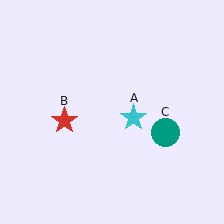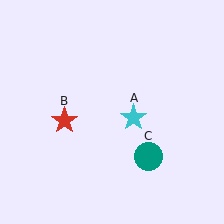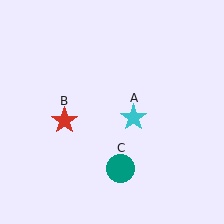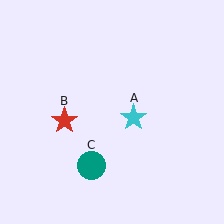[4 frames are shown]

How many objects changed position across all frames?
1 object changed position: teal circle (object C).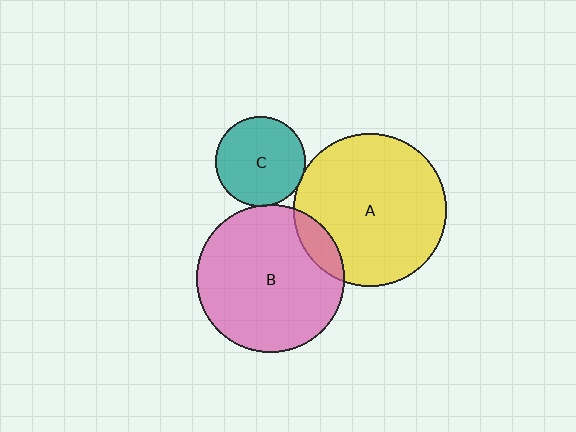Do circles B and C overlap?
Yes.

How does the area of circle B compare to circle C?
Approximately 2.7 times.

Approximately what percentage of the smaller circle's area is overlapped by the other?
Approximately 5%.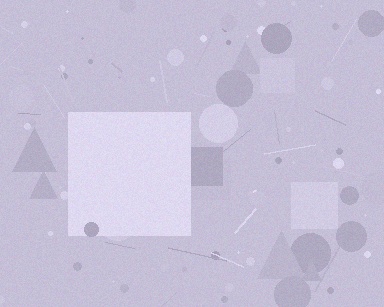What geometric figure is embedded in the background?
A square is embedded in the background.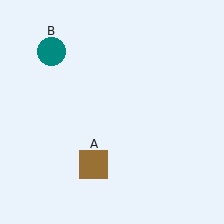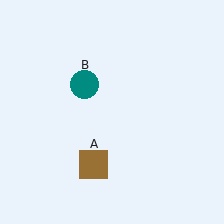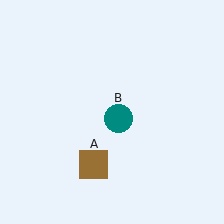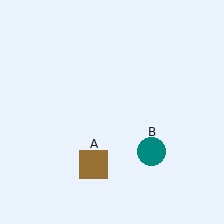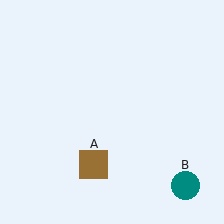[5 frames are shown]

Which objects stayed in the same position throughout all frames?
Brown square (object A) remained stationary.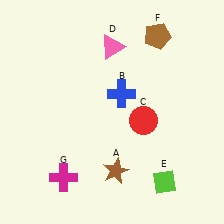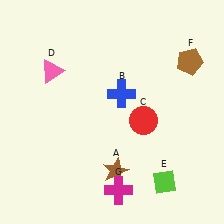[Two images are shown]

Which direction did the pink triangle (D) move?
The pink triangle (D) moved left.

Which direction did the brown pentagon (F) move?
The brown pentagon (F) moved right.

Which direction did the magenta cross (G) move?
The magenta cross (G) moved right.